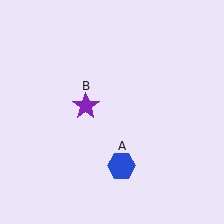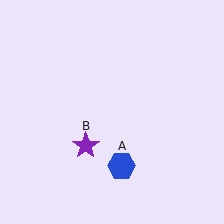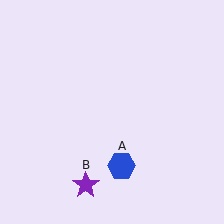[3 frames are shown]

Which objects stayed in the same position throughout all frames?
Blue hexagon (object A) remained stationary.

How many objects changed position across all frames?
1 object changed position: purple star (object B).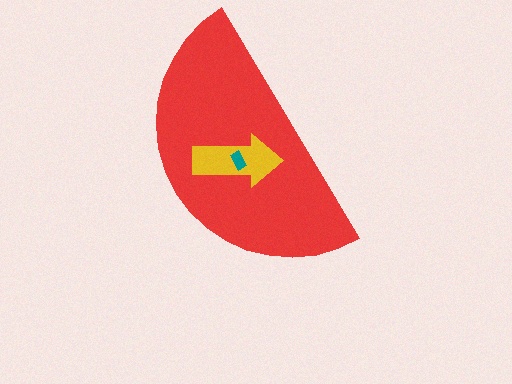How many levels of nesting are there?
3.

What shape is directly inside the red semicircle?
The yellow arrow.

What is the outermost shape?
The red semicircle.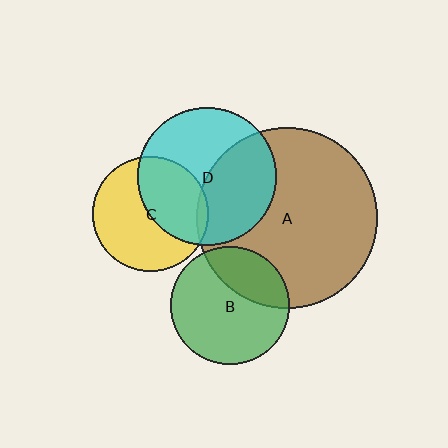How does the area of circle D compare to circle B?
Approximately 1.4 times.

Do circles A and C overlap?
Yes.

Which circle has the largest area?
Circle A (brown).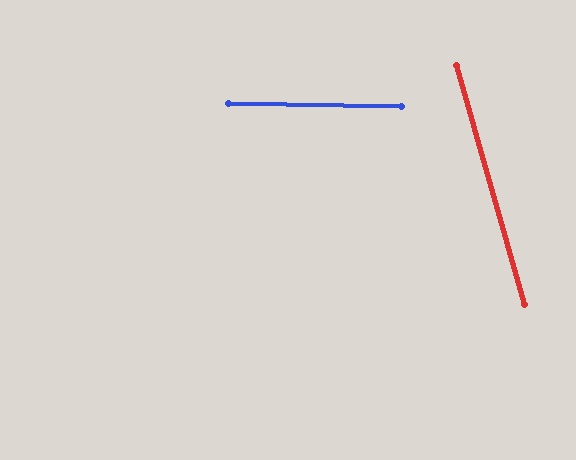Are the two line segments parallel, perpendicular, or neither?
Neither parallel nor perpendicular — they differ by about 73°.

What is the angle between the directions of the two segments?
Approximately 73 degrees.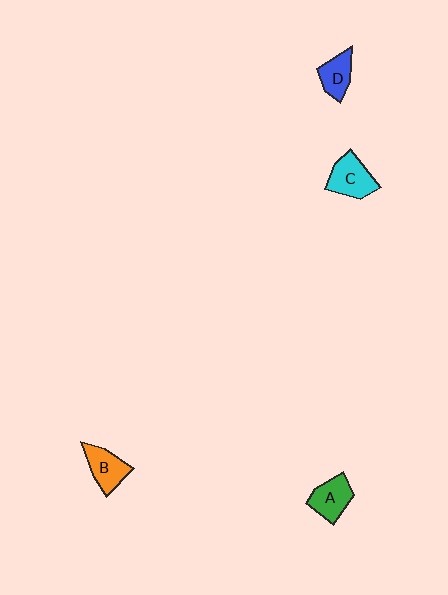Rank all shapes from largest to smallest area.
From largest to smallest: C (cyan), A (green), B (orange), D (blue).